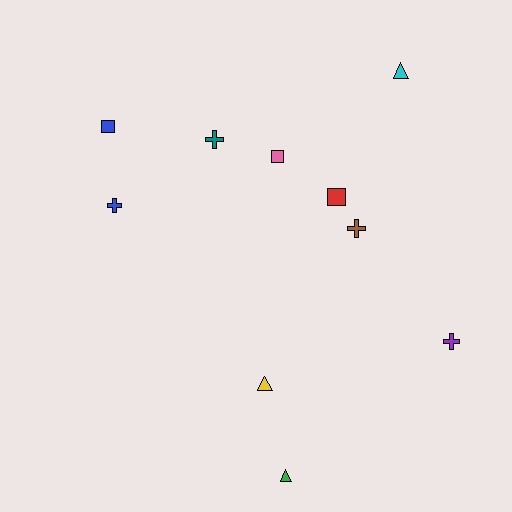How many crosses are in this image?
There are 4 crosses.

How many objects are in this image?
There are 10 objects.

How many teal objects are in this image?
There is 1 teal object.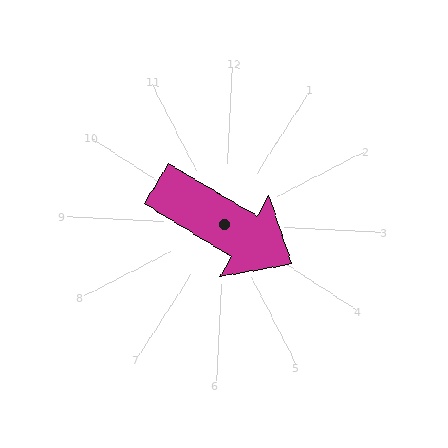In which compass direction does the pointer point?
Southeast.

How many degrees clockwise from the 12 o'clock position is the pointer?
Approximately 118 degrees.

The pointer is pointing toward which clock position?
Roughly 4 o'clock.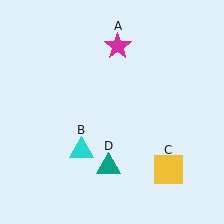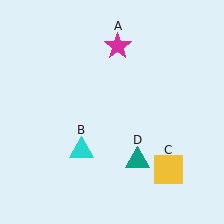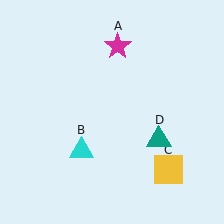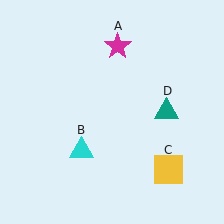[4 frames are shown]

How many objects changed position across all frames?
1 object changed position: teal triangle (object D).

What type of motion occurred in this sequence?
The teal triangle (object D) rotated counterclockwise around the center of the scene.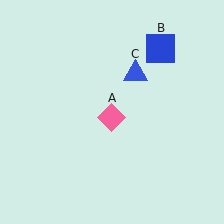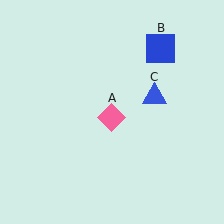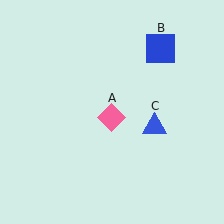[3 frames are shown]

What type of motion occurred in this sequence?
The blue triangle (object C) rotated clockwise around the center of the scene.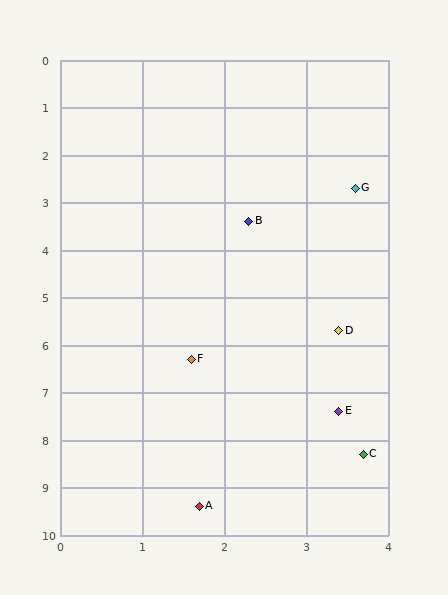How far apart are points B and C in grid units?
Points B and C are about 5.1 grid units apart.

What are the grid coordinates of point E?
Point E is at approximately (3.4, 7.4).